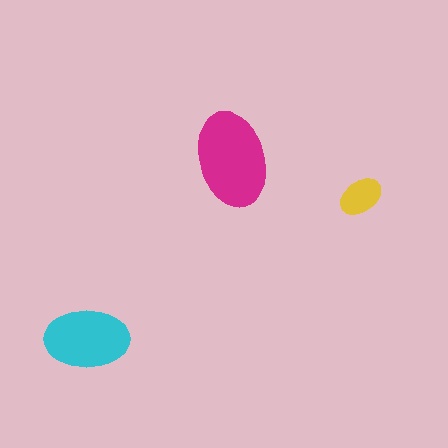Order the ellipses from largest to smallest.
the magenta one, the cyan one, the yellow one.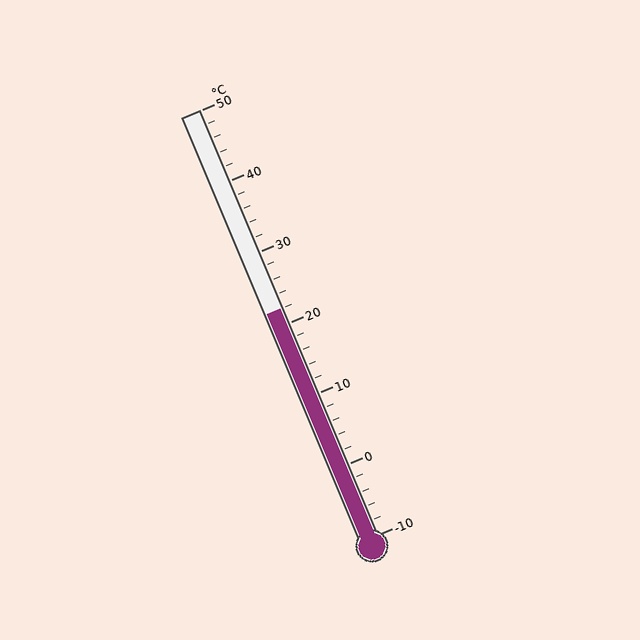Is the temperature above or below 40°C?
The temperature is below 40°C.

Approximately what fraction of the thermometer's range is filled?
The thermometer is filled to approximately 55% of its range.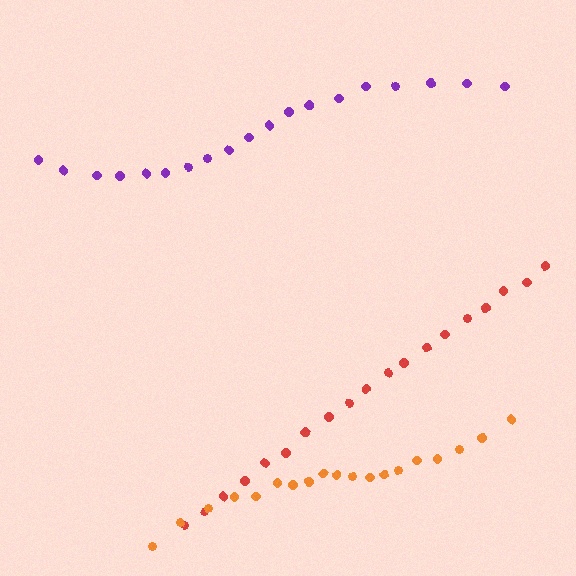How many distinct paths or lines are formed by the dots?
There are 3 distinct paths.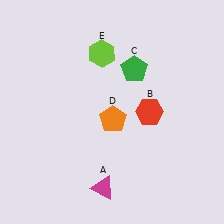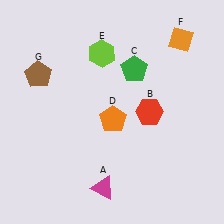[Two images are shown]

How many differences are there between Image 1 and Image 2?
There are 2 differences between the two images.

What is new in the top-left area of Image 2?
A brown pentagon (G) was added in the top-left area of Image 2.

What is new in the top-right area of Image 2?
An orange diamond (F) was added in the top-right area of Image 2.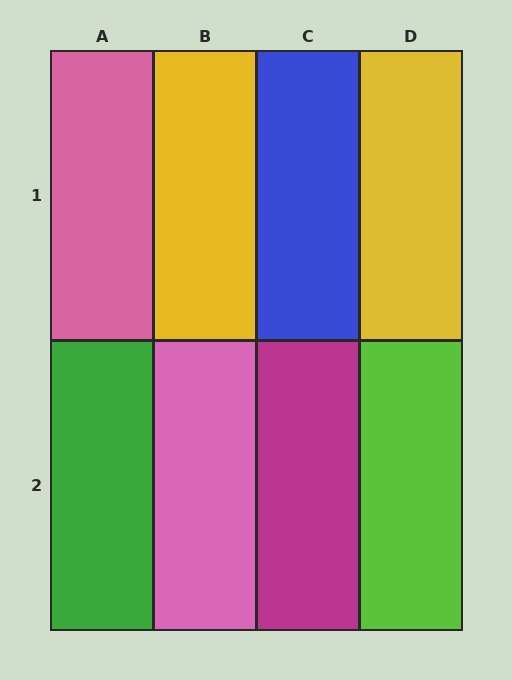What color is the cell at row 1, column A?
Pink.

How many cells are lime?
1 cell is lime.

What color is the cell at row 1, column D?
Yellow.